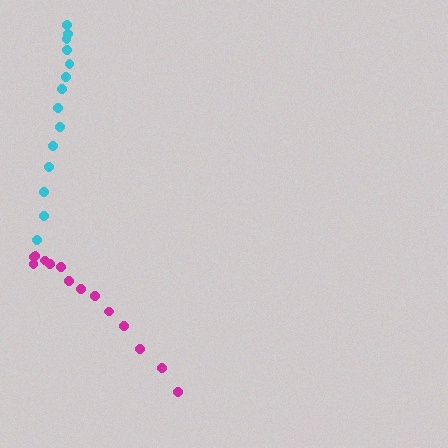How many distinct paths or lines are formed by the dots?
There are 2 distinct paths.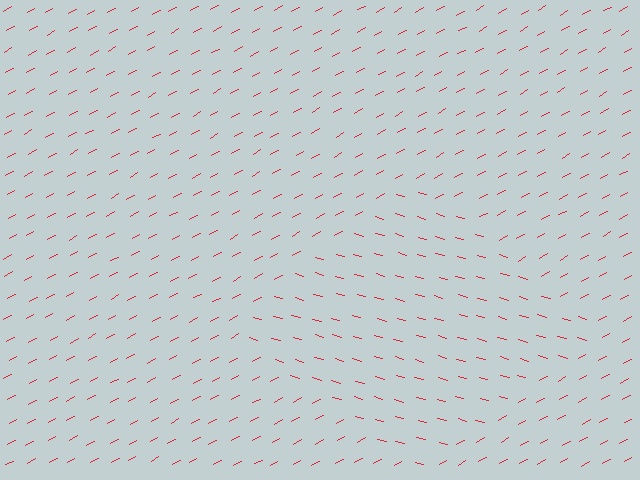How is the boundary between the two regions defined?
The boundary is defined purely by a change in line orientation (approximately 45 degrees difference). All lines are the same color and thickness.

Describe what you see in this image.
The image is filled with small red line segments. A diamond region in the image has lines oriented differently from the surrounding lines, creating a visible texture boundary.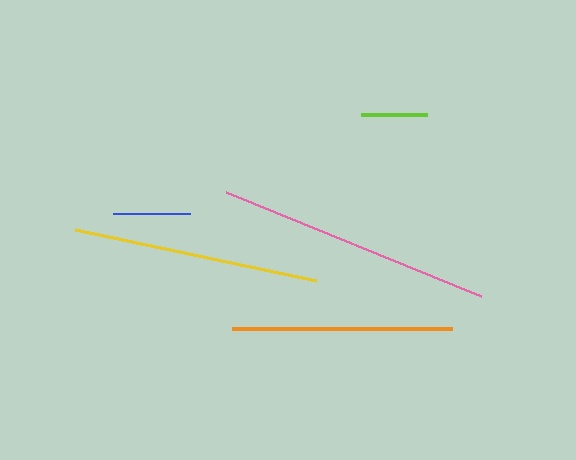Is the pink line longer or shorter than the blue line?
The pink line is longer than the blue line.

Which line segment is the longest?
The pink line is the longest at approximately 275 pixels.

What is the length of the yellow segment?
The yellow segment is approximately 247 pixels long.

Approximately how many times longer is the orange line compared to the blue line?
The orange line is approximately 2.9 times the length of the blue line.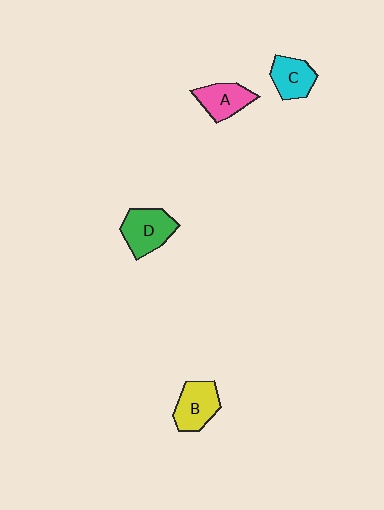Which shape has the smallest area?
Shape C (cyan).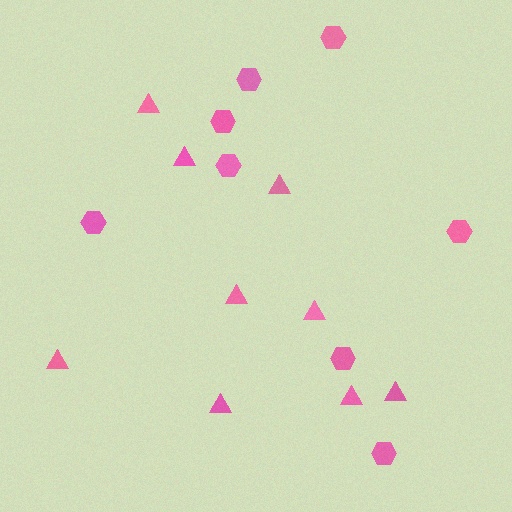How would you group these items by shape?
There are 2 groups: one group of hexagons (8) and one group of triangles (9).